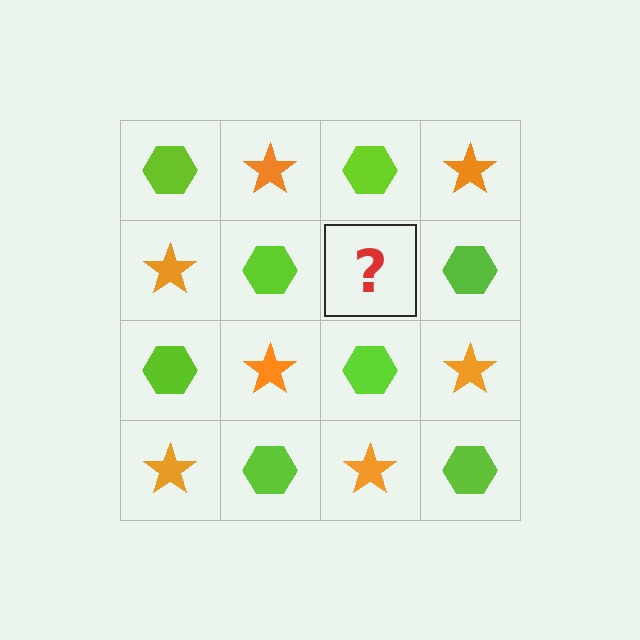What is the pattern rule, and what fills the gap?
The rule is that it alternates lime hexagon and orange star in a checkerboard pattern. The gap should be filled with an orange star.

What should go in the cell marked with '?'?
The missing cell should contain an orange star.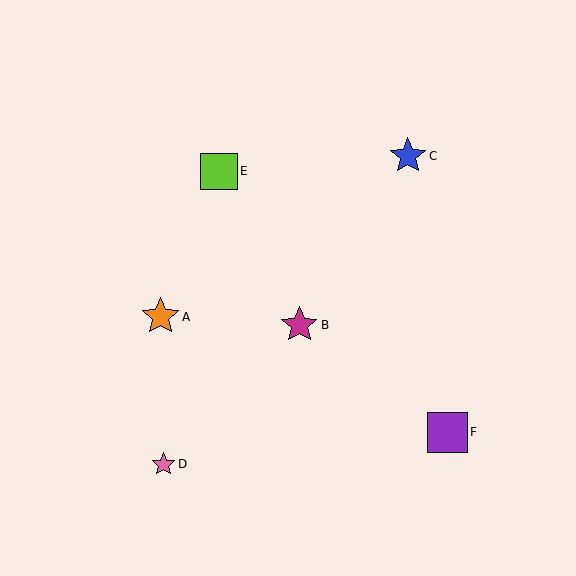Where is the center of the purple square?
The center of the purple square is at (447, 432).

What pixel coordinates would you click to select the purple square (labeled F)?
Click at (447, 432) to select the purple square F.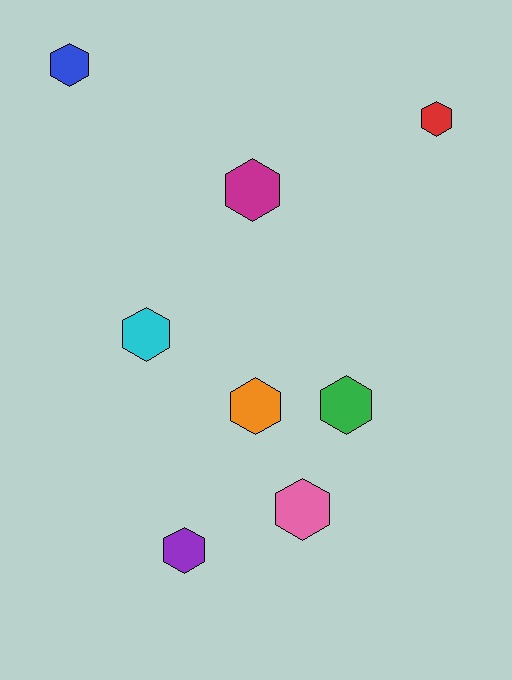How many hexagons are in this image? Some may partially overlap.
There are 8 hexagons.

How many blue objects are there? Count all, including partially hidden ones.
There is 1 blue object.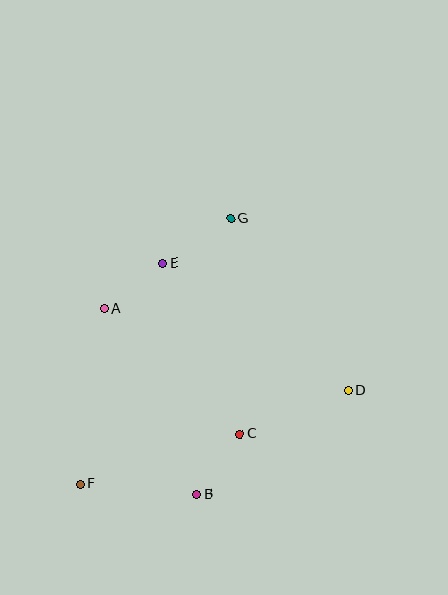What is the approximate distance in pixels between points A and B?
The distance between A and B is approximately 207 pixels.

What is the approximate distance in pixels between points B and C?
The distance between B and C is approximately 74 pixels.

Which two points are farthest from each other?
Points F and G are farthest from each other.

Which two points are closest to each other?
Points A and E are closest to each other.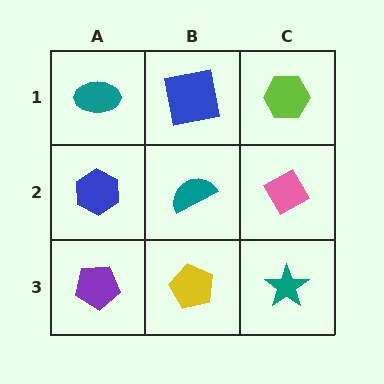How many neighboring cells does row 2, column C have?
3.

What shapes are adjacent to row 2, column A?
A teal ellipse (row 1, column A), a purple pentagon (row 3, column A), a teal semicircle (row 2, column B).